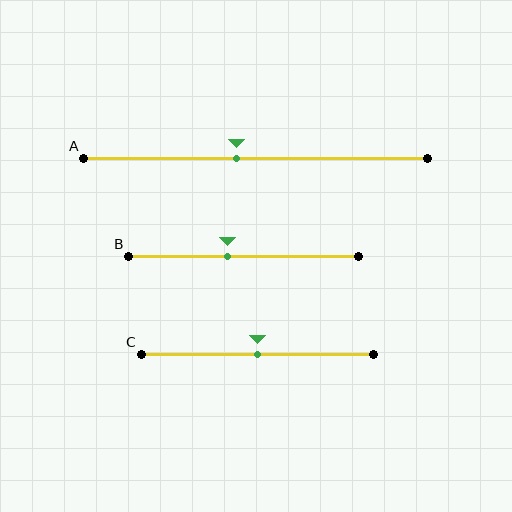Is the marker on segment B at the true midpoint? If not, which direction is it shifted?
No, the marker on segment B is shifted to the left by about 7% of the segment length.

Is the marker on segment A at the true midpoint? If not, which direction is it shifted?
No, the marker on segment A is shifted to the left by about 6% of the segment length.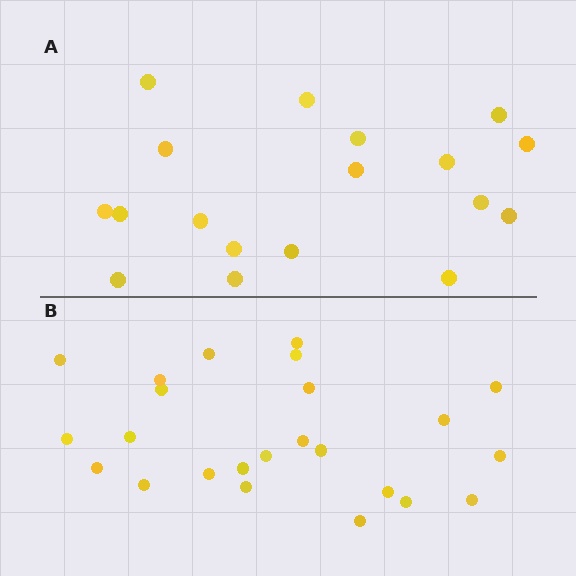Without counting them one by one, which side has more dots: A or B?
Region B (the bottom region) has more dots.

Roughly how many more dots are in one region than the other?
Region B has about 6 more dots than region A.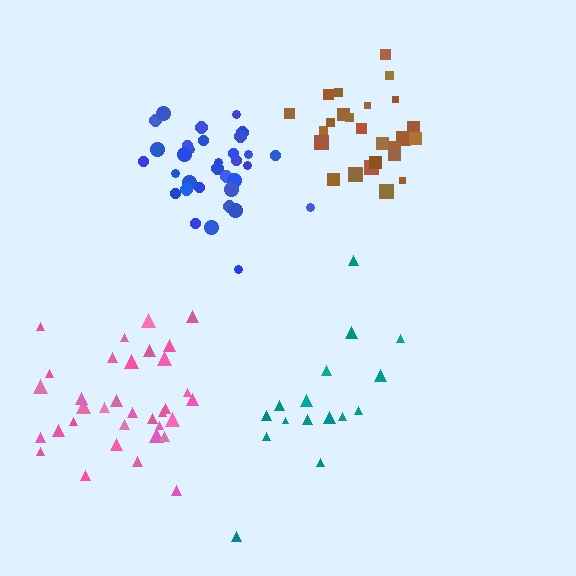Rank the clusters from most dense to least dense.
blue, pink, brown, teal.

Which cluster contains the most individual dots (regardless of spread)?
Pink (34).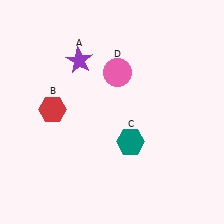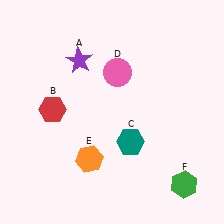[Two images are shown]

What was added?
An orange hexagon (E), a green hexagon (F) were added in Image 2.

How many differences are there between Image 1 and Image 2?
There are 2 differences between the two images.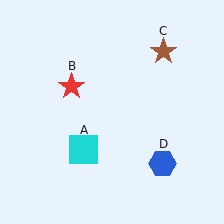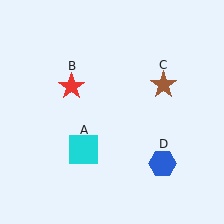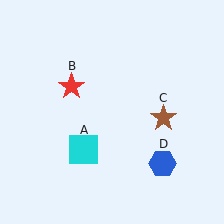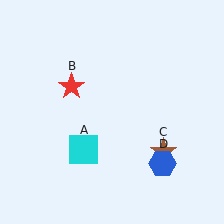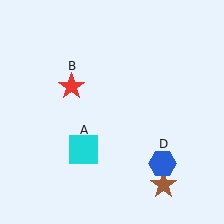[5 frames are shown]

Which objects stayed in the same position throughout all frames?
Cyan square (object A) and red star (object B) and blue hexagon (object D) remained stationary.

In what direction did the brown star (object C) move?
The brown star (object C) moved down.